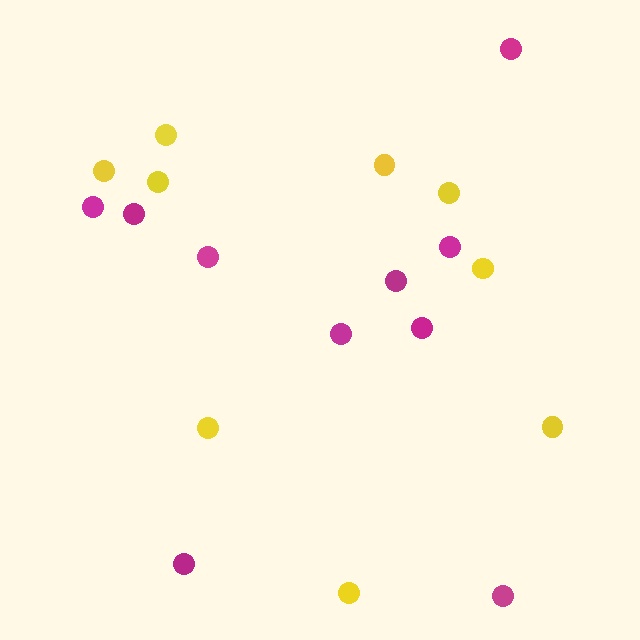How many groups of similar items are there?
There are 2 groups: one group of magenta circles (10) and one group of yellow circles (9).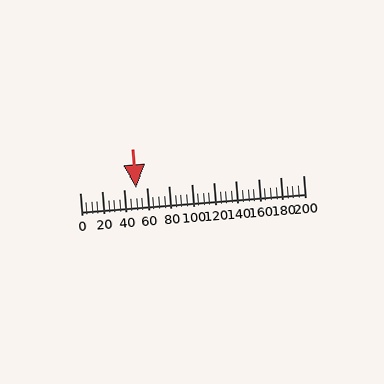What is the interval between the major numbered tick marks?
The major tick marks are spaced 20 units apart.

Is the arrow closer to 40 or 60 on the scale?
The arrow is closer to 60.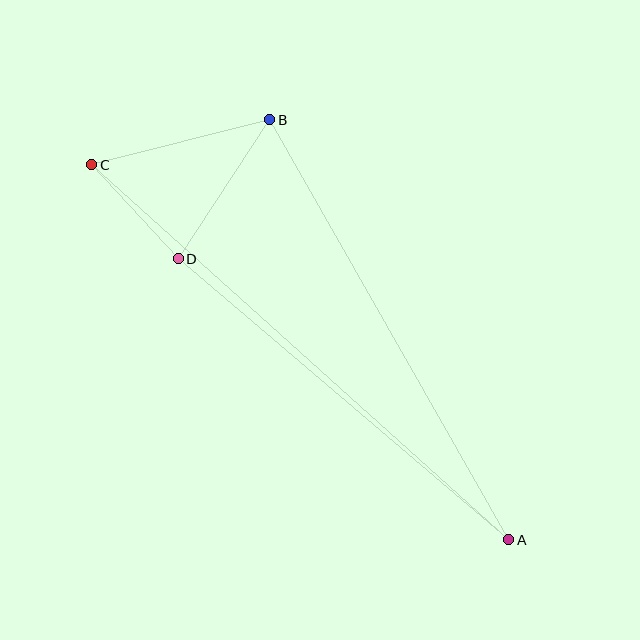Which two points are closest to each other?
Points C and D are closest to each other.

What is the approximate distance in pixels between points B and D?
The distance between B and D is approximately 166 pixels.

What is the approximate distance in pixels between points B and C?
The distance between B and C is approximately 183 pixels.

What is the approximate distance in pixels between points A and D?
The distance between A and D is approximately 433 pixels.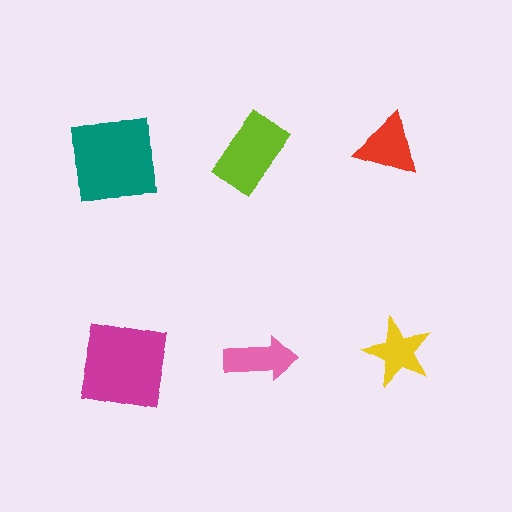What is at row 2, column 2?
A pink arrow.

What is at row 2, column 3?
A yellow star.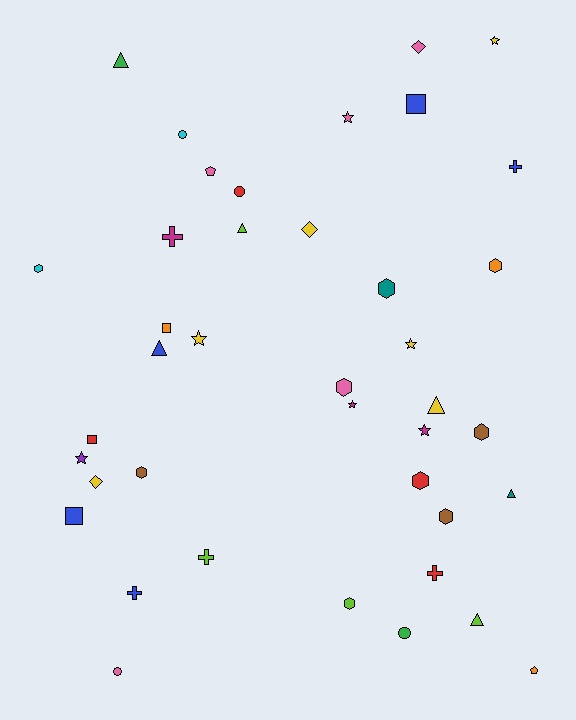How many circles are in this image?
There are 4 circles.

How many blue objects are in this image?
There are 5 blue objects.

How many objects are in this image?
There are 40 objects.